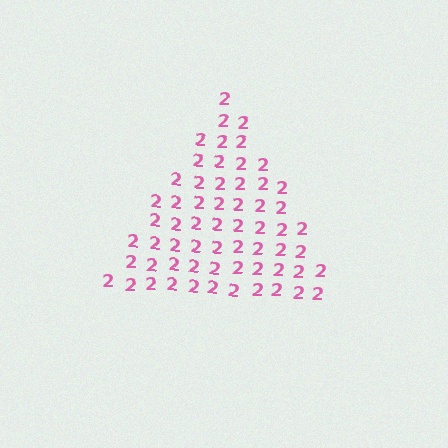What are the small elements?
The small elements are digit 2's.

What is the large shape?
The large shape is a triangle.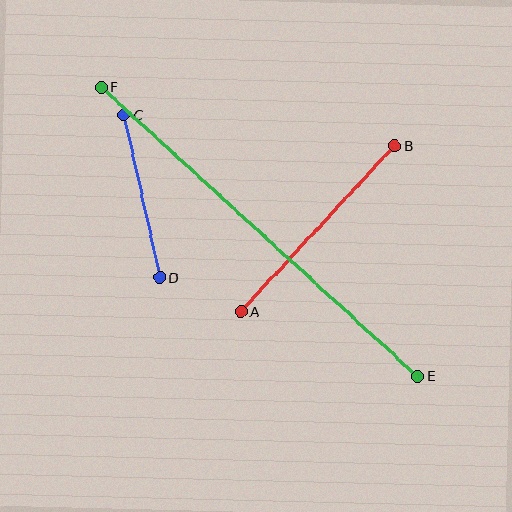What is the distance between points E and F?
The distance is approximately 429 pixels.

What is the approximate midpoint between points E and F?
The midpoint is at approximately (260, 232) pixels.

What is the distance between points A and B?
The distance is approximately 226 pixels.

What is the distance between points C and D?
The distance is approximately 167 pixels.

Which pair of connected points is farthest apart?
Points E and F are farthest apart.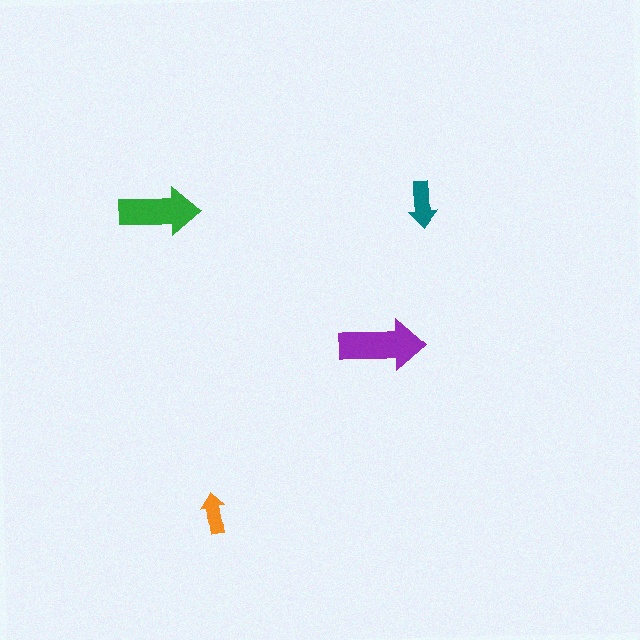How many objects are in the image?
There are 4 objects in the image.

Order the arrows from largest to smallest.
the purple one, the green one, the teal one, the orange one.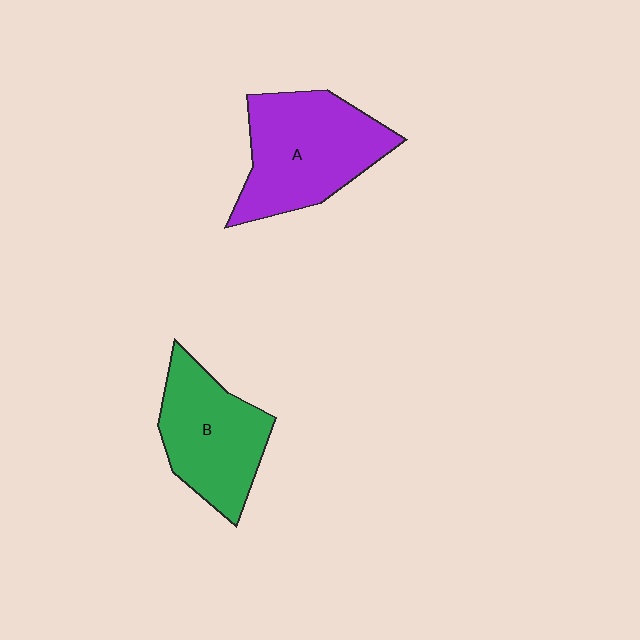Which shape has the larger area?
Shape A (purple).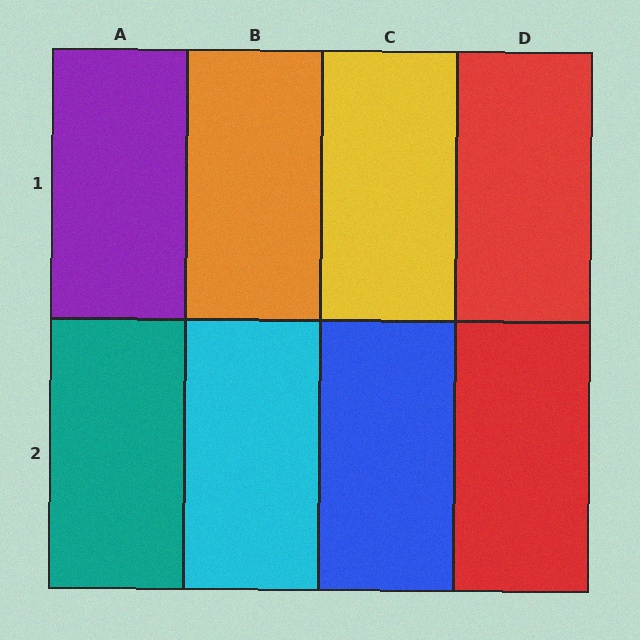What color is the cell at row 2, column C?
Blue.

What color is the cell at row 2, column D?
Red.